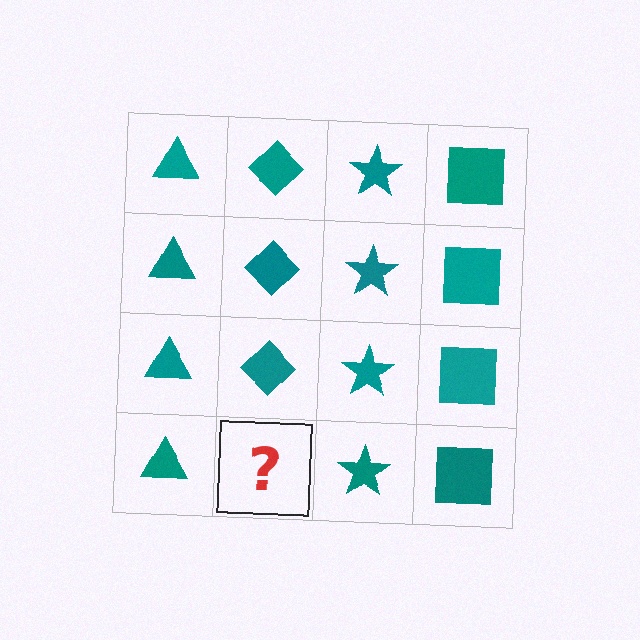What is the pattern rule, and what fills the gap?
The rule is that each column has a consistent shape. The gap should be filled with a teal diamond.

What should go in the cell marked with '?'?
The missing cell should contain a teal diamond.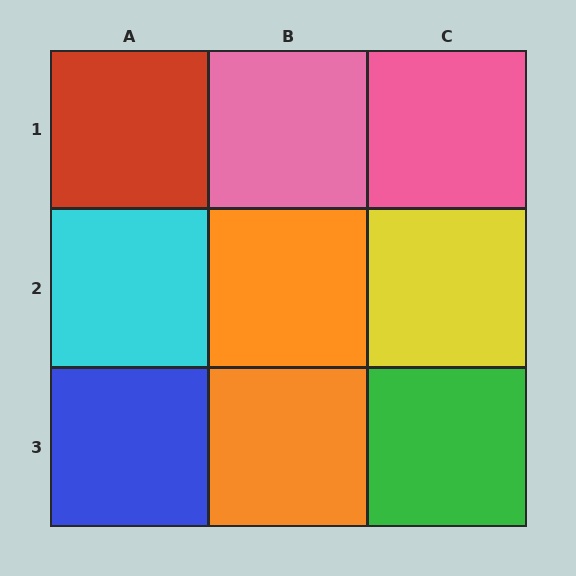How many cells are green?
1 cell is green.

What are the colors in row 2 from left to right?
Cyan, orange, yellow.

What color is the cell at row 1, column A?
Red.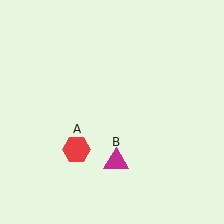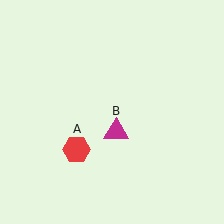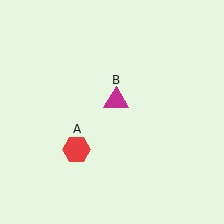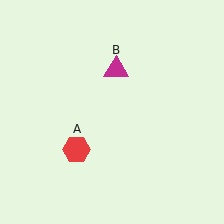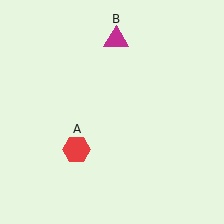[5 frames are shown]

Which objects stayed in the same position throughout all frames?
Red hexagon (object A) remained stationary.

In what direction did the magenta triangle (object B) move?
The magenta triangle (object B) moved up.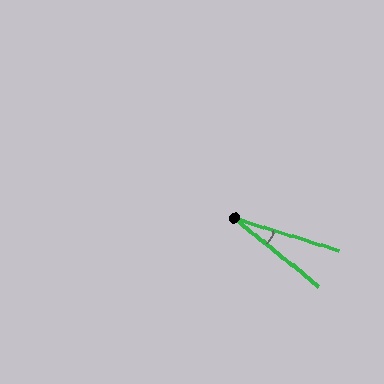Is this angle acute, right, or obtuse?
It is acute.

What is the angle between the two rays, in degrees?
Approximately 22 degrees.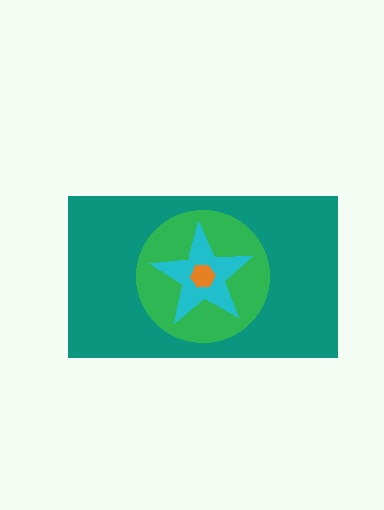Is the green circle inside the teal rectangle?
Yes.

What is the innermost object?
The orange hexagon.